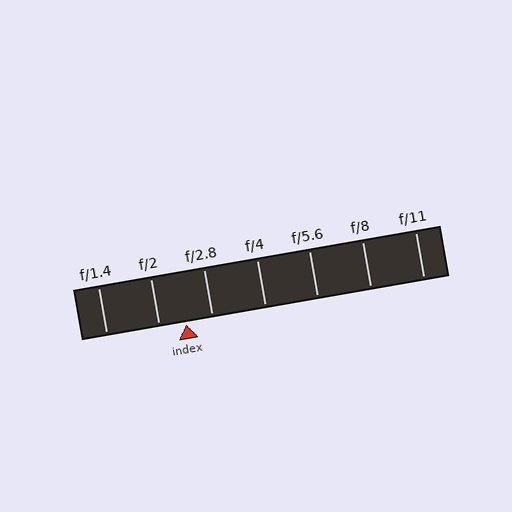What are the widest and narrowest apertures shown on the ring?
The widest aperture shown is f/1.4 and the narrowest is f/11.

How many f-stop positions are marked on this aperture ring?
There are 7 f-stop positions marked.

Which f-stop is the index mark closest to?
The index mark is closest to f/2.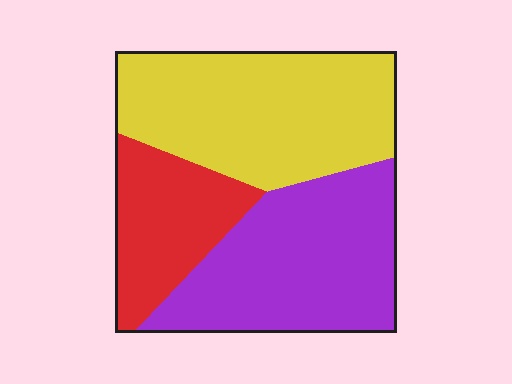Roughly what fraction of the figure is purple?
Purple takes up about three eighths (3/8) of the figure.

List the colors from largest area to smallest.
From largest to smallest: yellow, purple, red.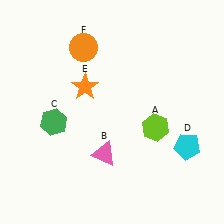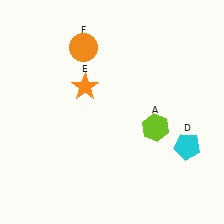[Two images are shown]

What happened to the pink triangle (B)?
The pink triangle (B) was removed in Image 2. It was in the bottom-left area of Image 1.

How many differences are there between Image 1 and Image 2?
There are 2 differences between the two images.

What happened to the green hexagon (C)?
The green hexagon (C) was removed in Image 2. It was in the bottom-left area of Image 1.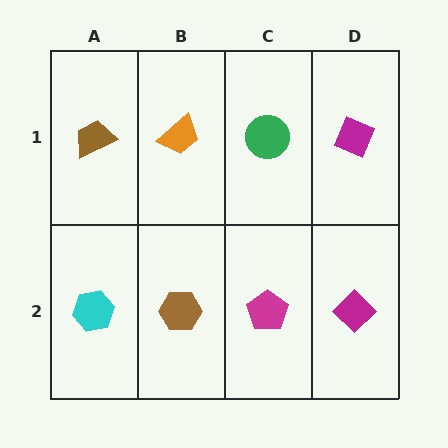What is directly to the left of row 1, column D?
A green circle.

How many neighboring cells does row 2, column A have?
2.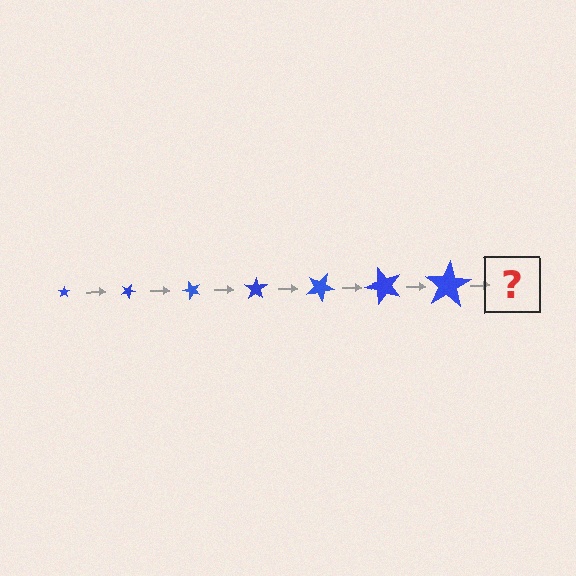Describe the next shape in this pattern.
It should be a star, larger than the previous one and rotated 175 degrees from the start.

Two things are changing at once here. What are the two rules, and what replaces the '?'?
The two rules are that the star grows larger each step and it rotates 25 degrees each step. The '?' should be a star, larger than the previous one and rotated 175 degrees from the start.